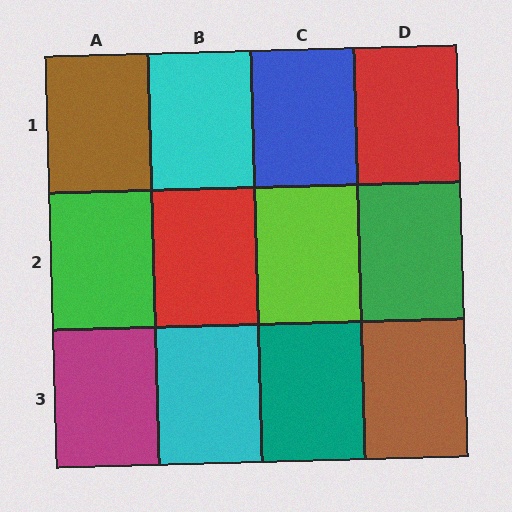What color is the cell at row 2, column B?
Red.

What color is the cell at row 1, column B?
Cyan.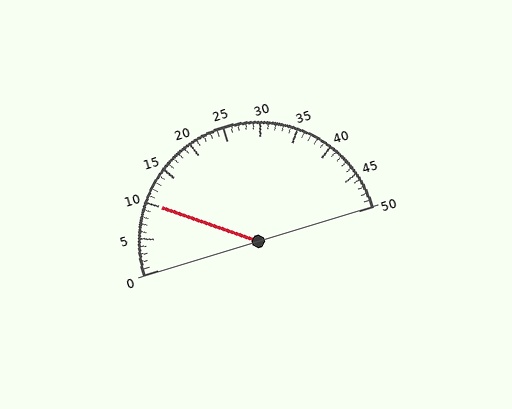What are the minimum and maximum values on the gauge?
The gauge ranges from 0 to 50.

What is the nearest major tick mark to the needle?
The nearest major tick mark is 10.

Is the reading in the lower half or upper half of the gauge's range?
The reading is in the lower half of the range (0 to 50).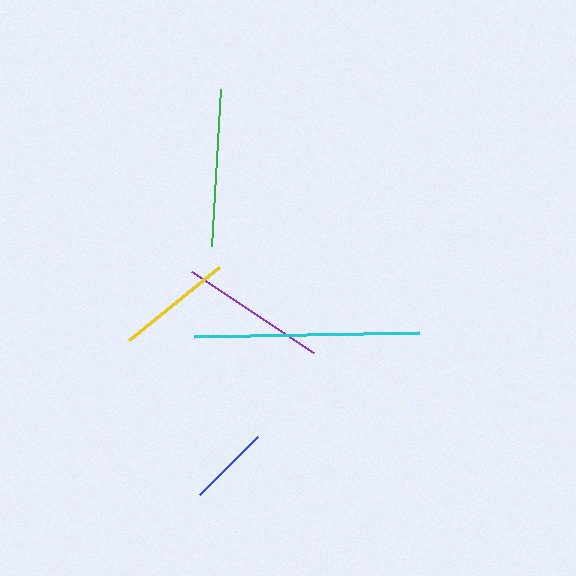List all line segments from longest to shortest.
From longest to shortest: cyan, green, purple, yellow, blue.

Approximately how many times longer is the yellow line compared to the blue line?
The yellow line is approximately 1.4 times the length of the blue line.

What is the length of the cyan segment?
The cyan segment is approximately 225 pixels long.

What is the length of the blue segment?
The blue segment is approximately 82 pixels long.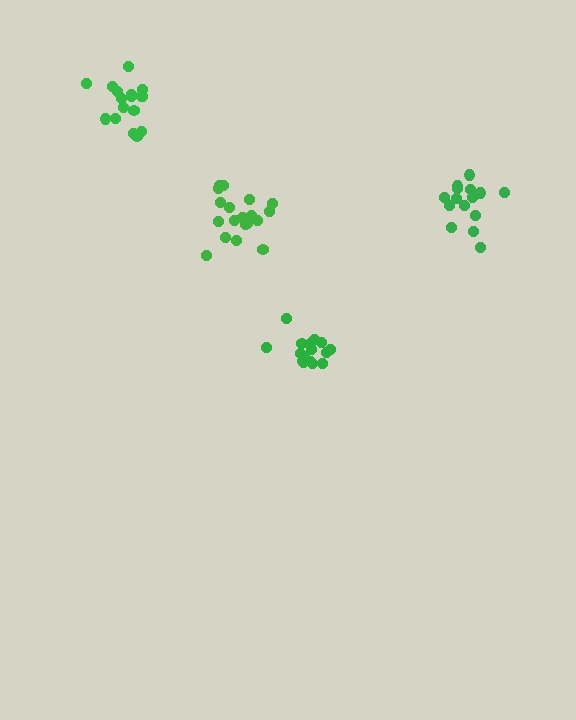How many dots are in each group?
Group 1: 16 dots, Group 2: 17 dots, Group 3: 19 dots, Group 4: 15 dots (67 total).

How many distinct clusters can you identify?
There are 4 distinct clusters.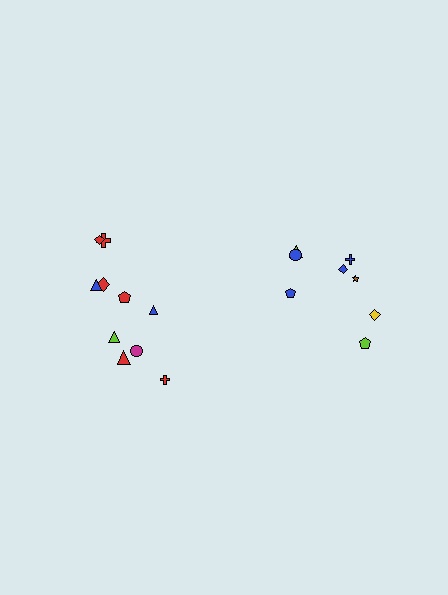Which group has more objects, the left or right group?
The left group.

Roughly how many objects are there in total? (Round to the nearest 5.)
Roughly 20 objects in total.